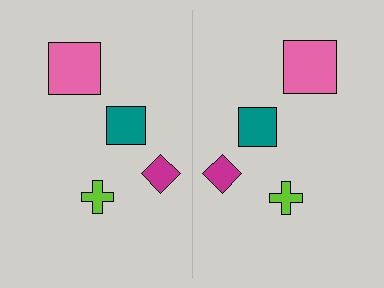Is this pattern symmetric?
Yes, this pattern has bilateral (reflection) symmetry.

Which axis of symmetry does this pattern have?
The pattern has a vertical axis of symmetry running through the center of the image.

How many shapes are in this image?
There are 8 shapes in this image.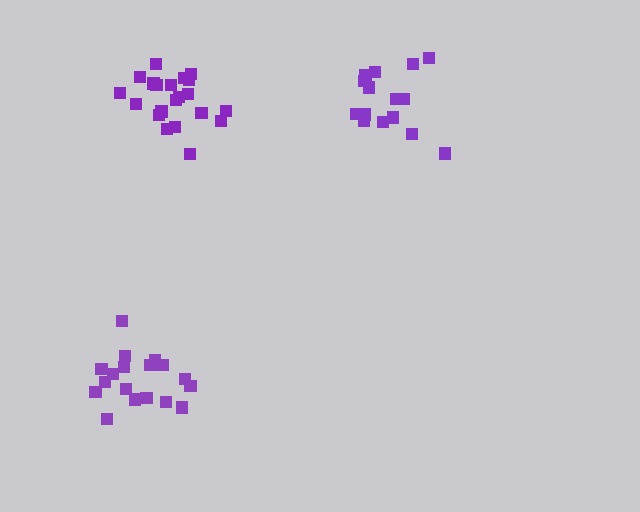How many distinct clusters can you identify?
There are 3 distinct clusters.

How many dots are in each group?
Group 1: 19 dots, Group 2: 15 dots, Group 3: 21 dots (55 total).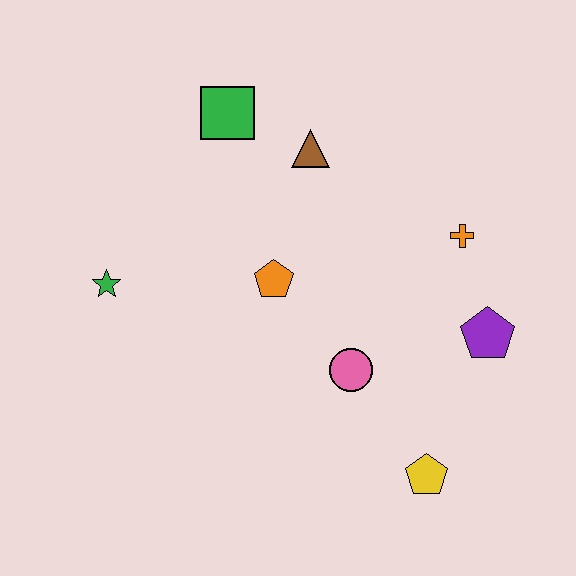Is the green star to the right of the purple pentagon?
No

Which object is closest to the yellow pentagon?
The pink circle is closest to the yellow pentagon.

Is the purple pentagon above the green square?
No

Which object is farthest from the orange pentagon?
The yellow pentagon is farthest from the orange pentagon.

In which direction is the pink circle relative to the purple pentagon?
The pink circle is to the left of the purple pentagon.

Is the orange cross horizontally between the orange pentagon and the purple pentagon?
Yes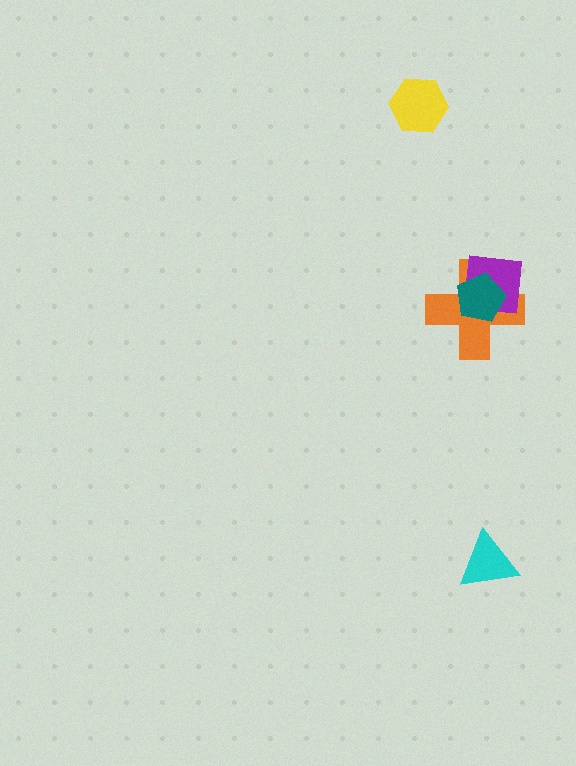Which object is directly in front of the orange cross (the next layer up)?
The purple square is directly in front of the orange cross.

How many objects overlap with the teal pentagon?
2 objects overlap with the teal pentagon.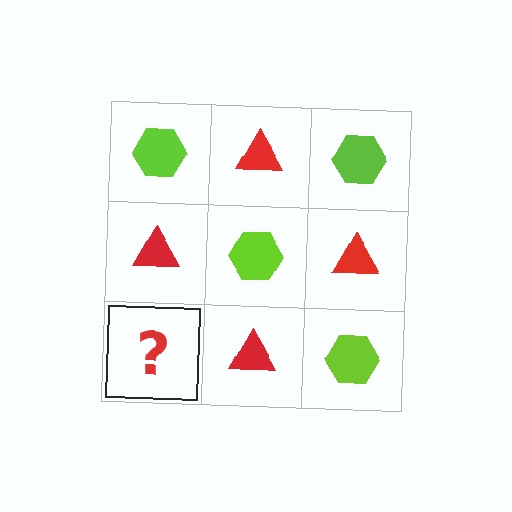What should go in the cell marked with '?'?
The missing cell should contain a lime hexagon.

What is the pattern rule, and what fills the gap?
The rule is that it alternates lime hexagon and red triangle in a checkerboard pattern. The gap should be filled with a lime hexagon.